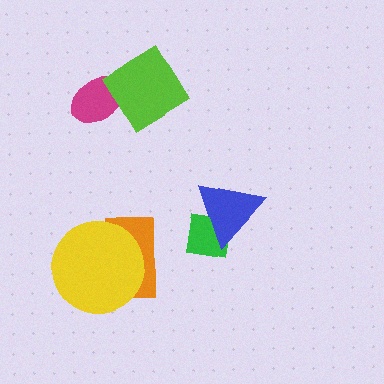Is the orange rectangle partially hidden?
Yes, it is partially covered by another shape.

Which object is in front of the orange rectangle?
The yellow circle is in front of the orange rectangle.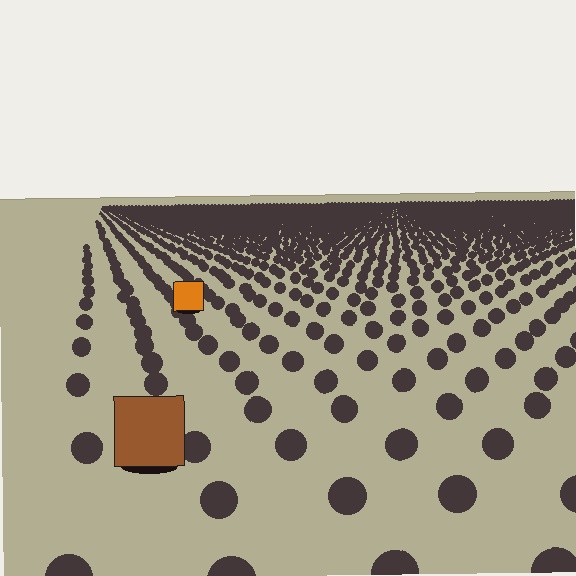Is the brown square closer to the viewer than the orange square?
Yes. The brown square is closer — you can tell from the texture gradient: the ground texture is coarser near it.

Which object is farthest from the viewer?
The orange square is farthest from the viewer. It appears smaller and the ground texture around it is denser.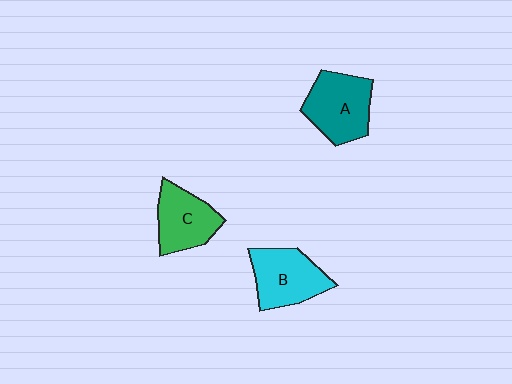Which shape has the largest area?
Shape A (teal).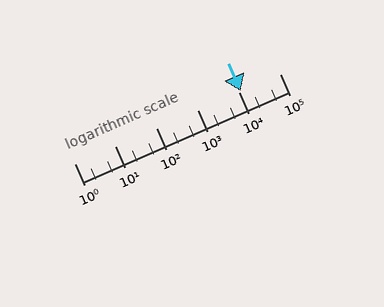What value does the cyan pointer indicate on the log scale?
The pointer indicates approximately 11000.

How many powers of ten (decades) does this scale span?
The scale spans 5 decades, from 1 to 100000.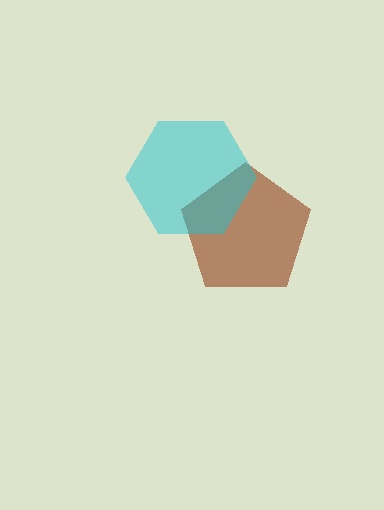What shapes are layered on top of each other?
The layered shapes are: a brown pentagon, a cyan hexagon.